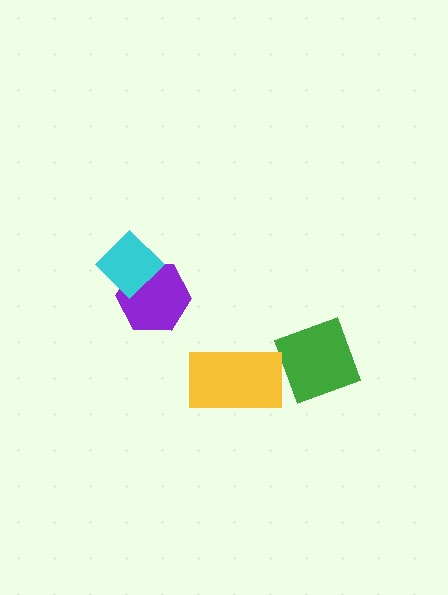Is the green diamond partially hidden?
Yes, it is partially covered by another shape.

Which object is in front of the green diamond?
The yellow rectangle is in front of the green diamond.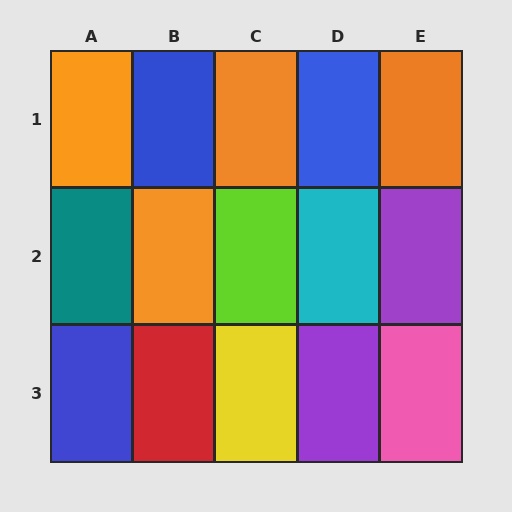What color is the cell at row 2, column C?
Lime.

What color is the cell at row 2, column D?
Cyan.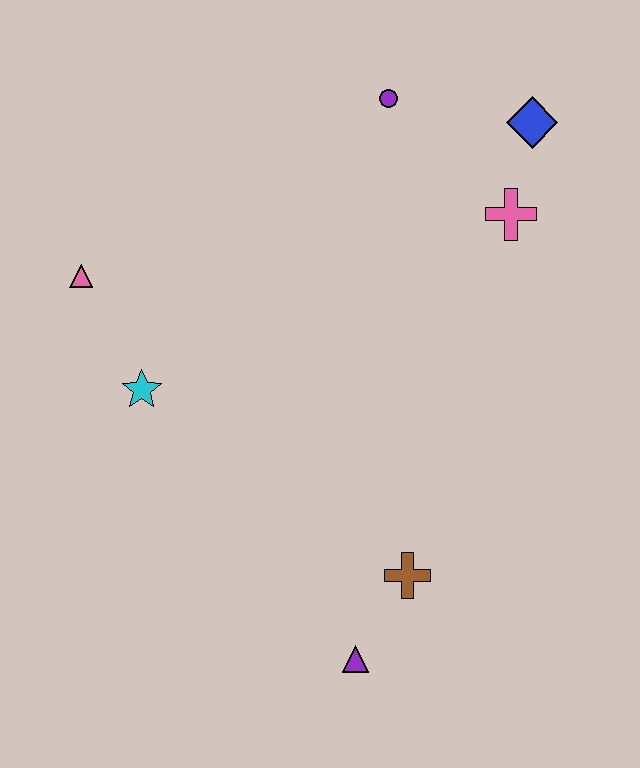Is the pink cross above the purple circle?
No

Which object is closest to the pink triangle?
The cyan star is closest to the pink triangle.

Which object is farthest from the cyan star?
The blue diamond is farthest from the cyan star.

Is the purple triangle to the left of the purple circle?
Yes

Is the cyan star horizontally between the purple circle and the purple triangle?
No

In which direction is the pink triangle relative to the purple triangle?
The pink triangle is above the purple triangle.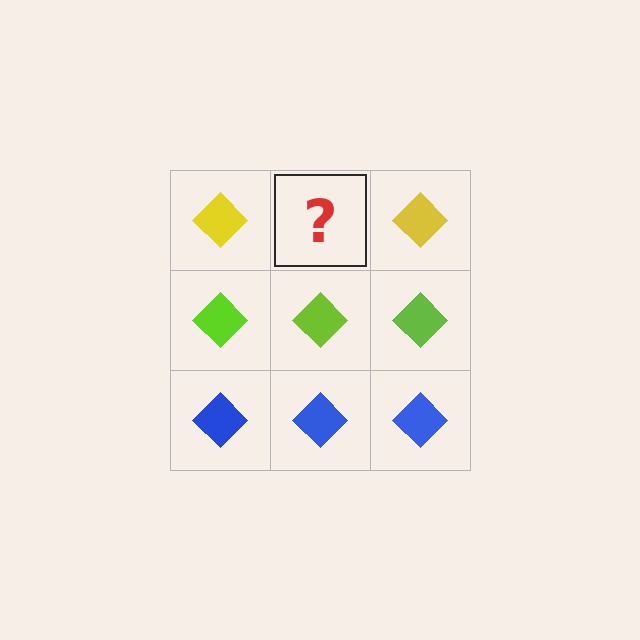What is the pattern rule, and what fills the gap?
The rule is that each row has a consistent color. The gap should be filled with a yellow diamond.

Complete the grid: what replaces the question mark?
The question mark should be replaced with a yellow diamond.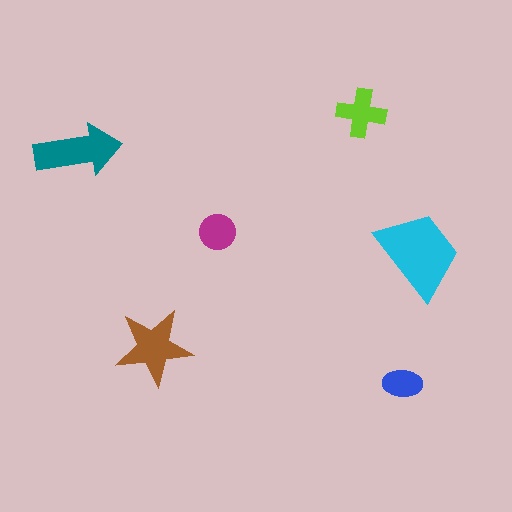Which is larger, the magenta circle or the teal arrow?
The teal arrow.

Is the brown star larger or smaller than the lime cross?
Larger.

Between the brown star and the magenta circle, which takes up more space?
The brown star.